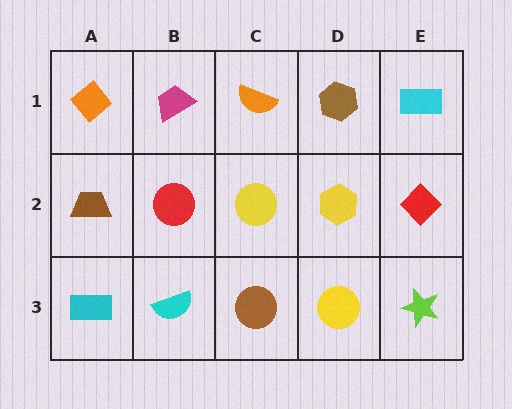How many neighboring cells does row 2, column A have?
3.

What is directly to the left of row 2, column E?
A yellow hexagon.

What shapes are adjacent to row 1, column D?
A yellow hexagon (row 2, column D), an orange semicircle (row 1, column C), a cyan rectangle (row 1, column E).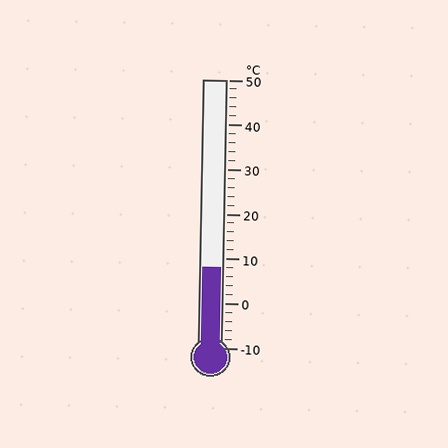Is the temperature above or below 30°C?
The temperature is below 30°C.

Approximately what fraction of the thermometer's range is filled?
The thermometer is filled to approximately 30% of its range.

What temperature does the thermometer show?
The thermometer shows approximately 8°C.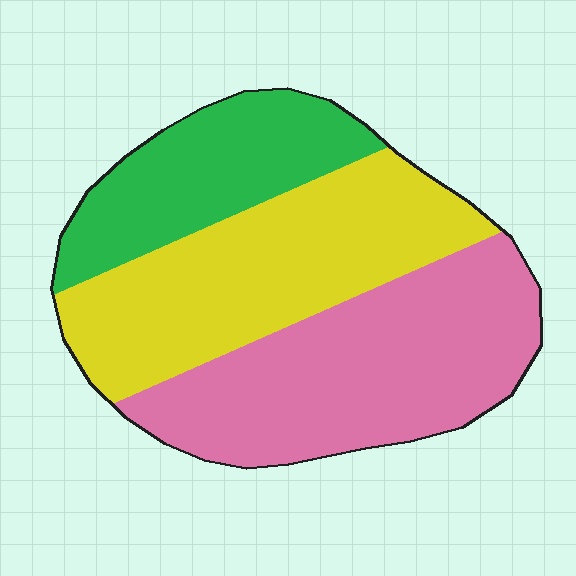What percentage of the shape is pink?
Pink takes up about two fifths (2/5) of the shape.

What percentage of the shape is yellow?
Yellow covers 37% of the shape.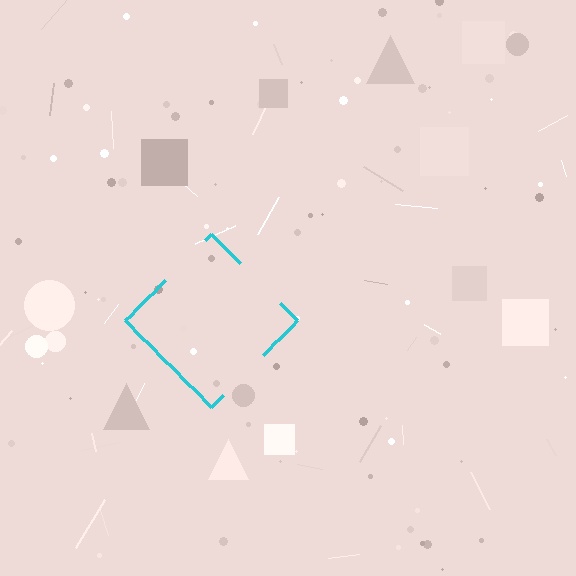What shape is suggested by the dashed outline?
The dashed outline suggests a diamond.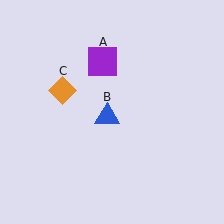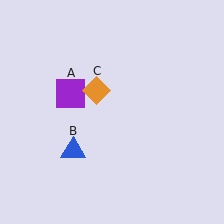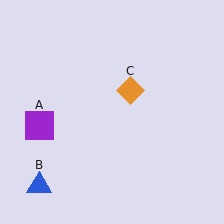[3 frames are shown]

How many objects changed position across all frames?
3 objects changed position: purple square (object A), blue triangle (object B), orange diamond (object C).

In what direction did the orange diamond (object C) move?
The orange diamond (object C) moved right.